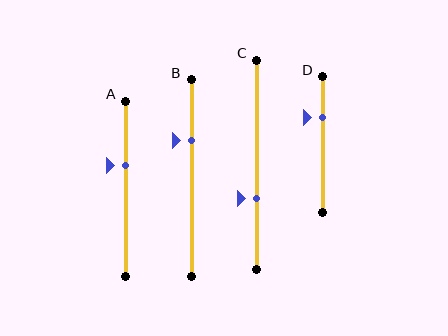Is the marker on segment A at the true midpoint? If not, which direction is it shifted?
No, the marker on segment A is shifted upward by about 13% of the segment length.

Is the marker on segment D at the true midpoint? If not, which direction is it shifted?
No, the marker on segment D is shifted upward by about 20% of the segment length.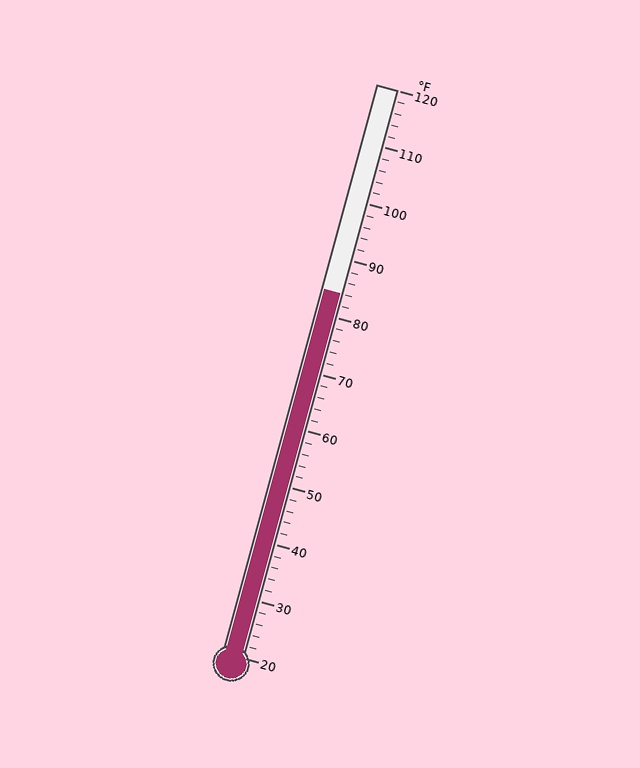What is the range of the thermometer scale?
The thermometer scale ranges from 20°F to 120°F.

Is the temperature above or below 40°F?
The temperature is above 40°F.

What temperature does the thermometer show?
The thermometer shows approximately 84°F.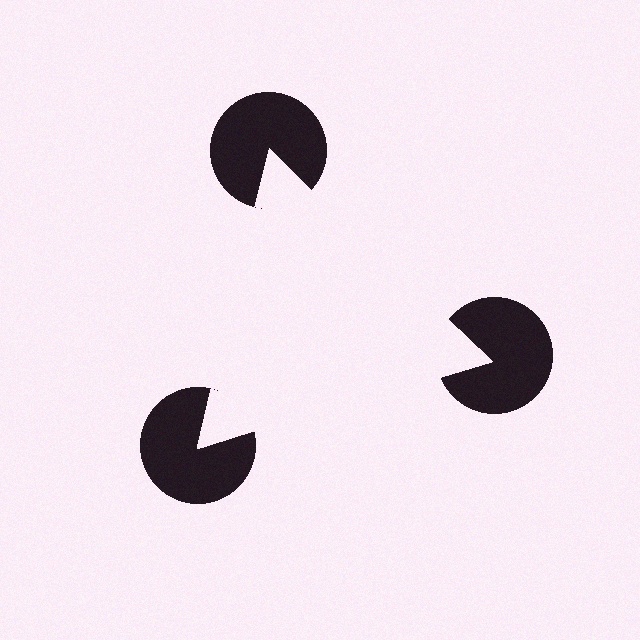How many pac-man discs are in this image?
There are 3 — one at each vertex of the illusory triangle.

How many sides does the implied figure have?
3 sides.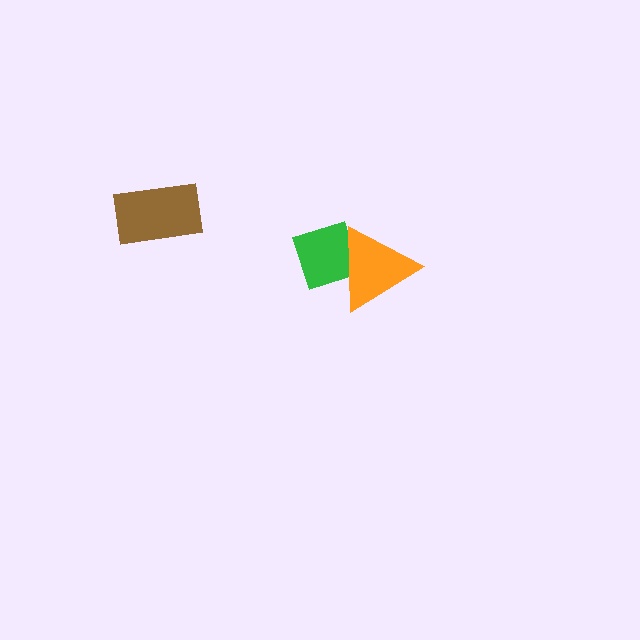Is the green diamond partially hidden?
Yes, it is partially covered by another shape.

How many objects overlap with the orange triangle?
1 object overlaps with the orange triangle.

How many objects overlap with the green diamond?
1 object overlaps with the green diamond.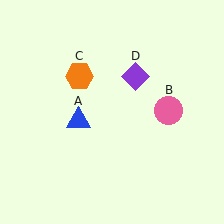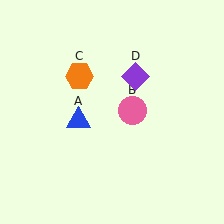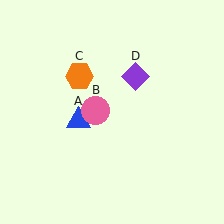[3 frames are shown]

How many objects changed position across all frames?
1 object changed position: pink circle (object B).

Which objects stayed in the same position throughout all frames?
Blue triangle (object A) and orange hexagon (object C) and purple diamond (object D) remained stationary.